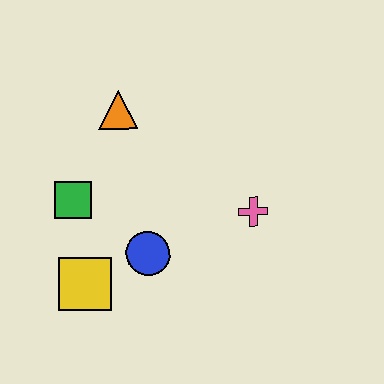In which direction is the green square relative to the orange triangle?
The green square is below the orange triangle.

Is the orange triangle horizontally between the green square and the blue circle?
Yes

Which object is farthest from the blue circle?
The orange triangle is farthest from the blue circle.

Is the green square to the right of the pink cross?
No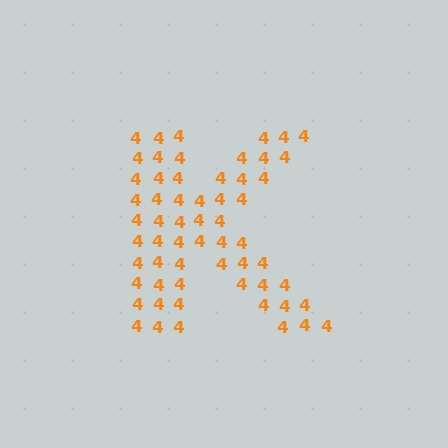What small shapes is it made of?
It is made of small digit 4's.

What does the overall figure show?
The overall figure shows the letter K.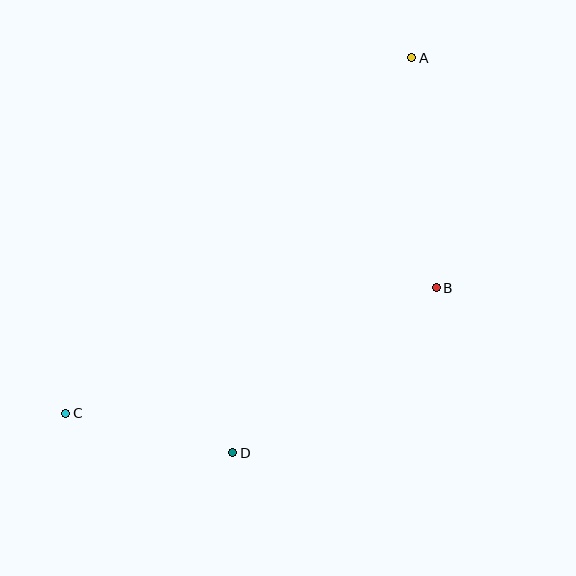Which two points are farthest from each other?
Points A and C are farthest from each other.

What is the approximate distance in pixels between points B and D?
The distance between B and D is approximately 262 pixels.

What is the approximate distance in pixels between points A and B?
The distance between A and B is approximately 231 pixels.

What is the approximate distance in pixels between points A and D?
The distance between A and D is approximately 434 pixels.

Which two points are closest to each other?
Points C and D are closest to each other.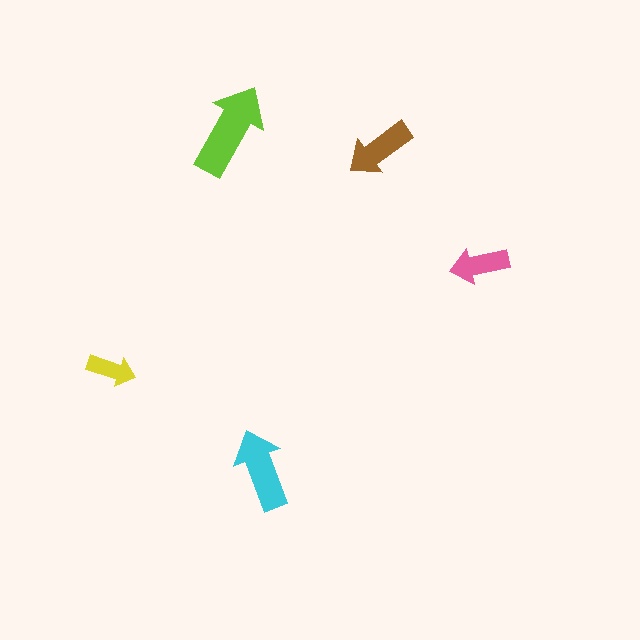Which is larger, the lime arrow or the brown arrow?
The lime one.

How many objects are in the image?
There are 5 objects in the image.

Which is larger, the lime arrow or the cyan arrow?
The lime one.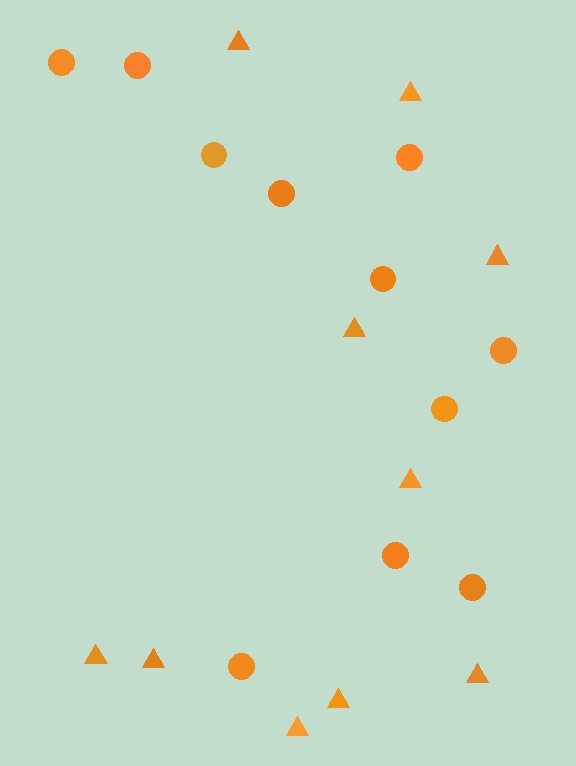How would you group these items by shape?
There are 2 groups: one group of triangles (10) and one group of circles (11).